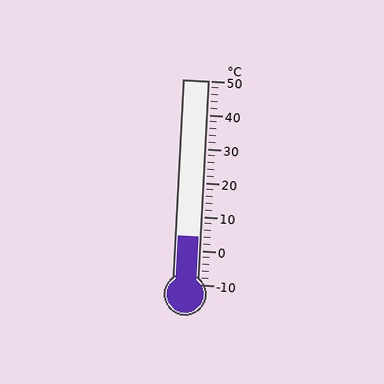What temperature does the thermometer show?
The thermometer shows approximately 4°C.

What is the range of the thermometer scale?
The thermometer scale ranges from -10°C to 50°C.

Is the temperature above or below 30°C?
The temperature is below 30°C.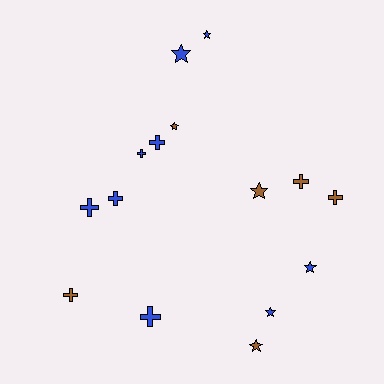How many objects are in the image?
There are 15 objects.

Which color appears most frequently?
Blue, with 9 objects.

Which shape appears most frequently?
Cross, with 8 objects.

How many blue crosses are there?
There are 5 blue crosses.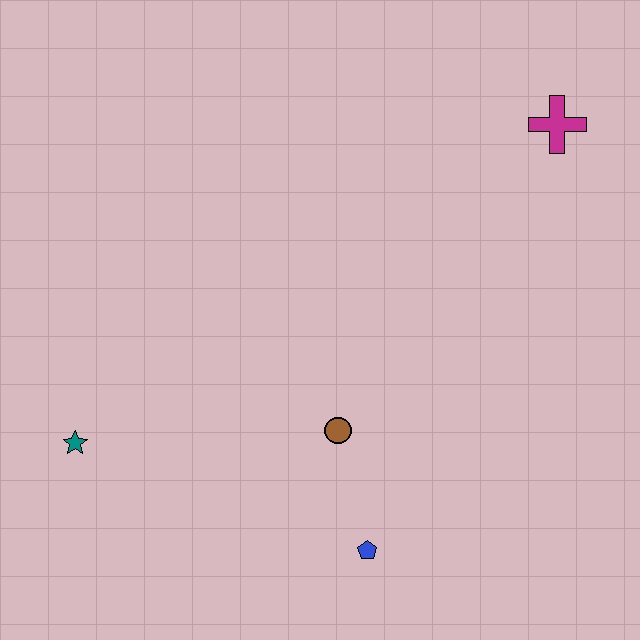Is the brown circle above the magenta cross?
No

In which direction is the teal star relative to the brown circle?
The teal star is to the left of the brown circle.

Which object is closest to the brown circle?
The blue pentagon is closest to the brown circle.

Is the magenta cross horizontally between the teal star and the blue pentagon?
No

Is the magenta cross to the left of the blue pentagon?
No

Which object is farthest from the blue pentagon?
The magenta cross is farthest from the blue pentagon.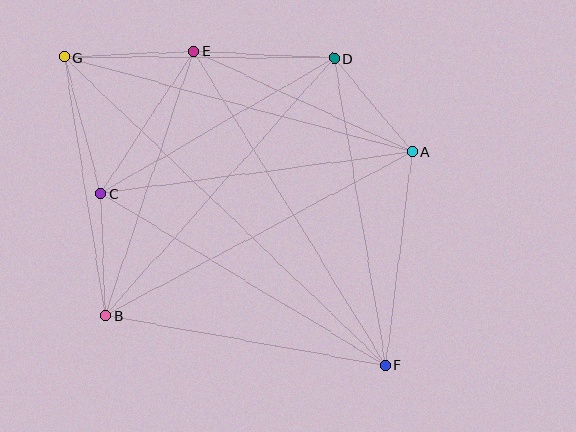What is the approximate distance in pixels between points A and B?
The distance between A and B is approximately 348 pixels.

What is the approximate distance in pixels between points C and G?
The distance between C and G is approximately 142 pixels.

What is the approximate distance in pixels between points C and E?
The distance between C and E is approximately 170 pixels.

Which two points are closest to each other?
Points A and D are closest to each other.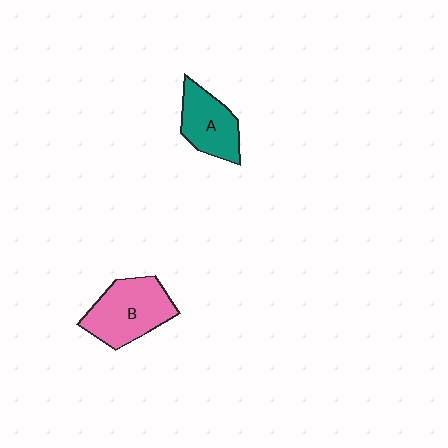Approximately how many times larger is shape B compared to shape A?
Approximately 1.3 times.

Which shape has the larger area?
Shape B (pink).